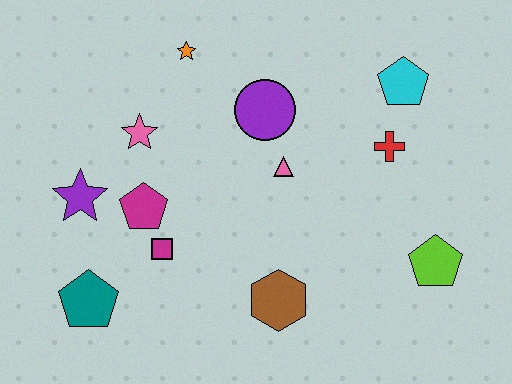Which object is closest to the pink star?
The magenta pentagon is closest to the pink star.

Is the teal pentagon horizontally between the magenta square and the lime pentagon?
No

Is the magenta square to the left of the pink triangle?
Yes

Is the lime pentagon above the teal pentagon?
Yes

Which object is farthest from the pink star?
The lime pentagon is farthest from the pink star.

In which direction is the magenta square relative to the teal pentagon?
The magenta square is to the right of the teal pentagon.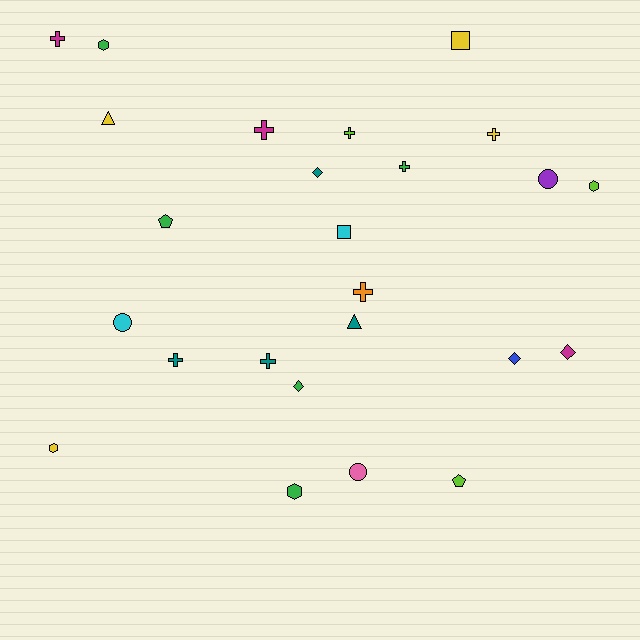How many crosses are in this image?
There are 8 crosses.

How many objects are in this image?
There are 25 objects.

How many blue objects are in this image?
There is 1 blue object.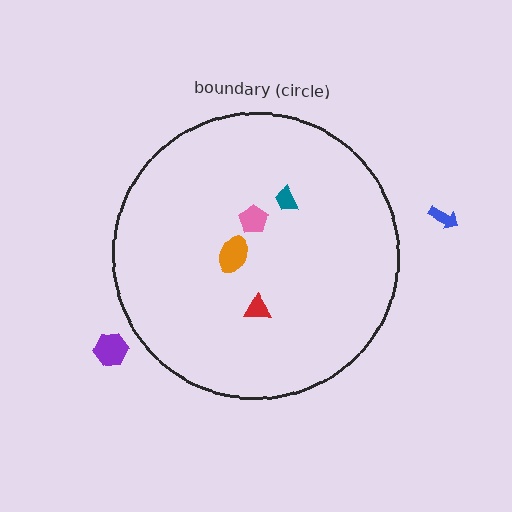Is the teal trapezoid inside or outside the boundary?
Inside.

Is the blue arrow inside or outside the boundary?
Outside.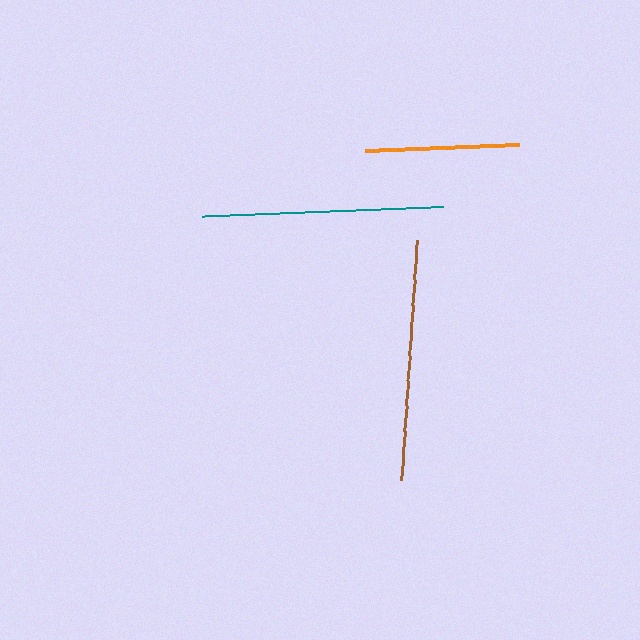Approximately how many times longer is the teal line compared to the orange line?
The teal line is approximately 1.6 times the length of the orange line.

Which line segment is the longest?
The teal line is the longest at approximately 242 pixels.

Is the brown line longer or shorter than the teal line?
The teal line is longer than the brown line.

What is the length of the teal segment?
The teal segment is approximately 242 pixels long.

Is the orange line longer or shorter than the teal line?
The teal line is longer than the orange line.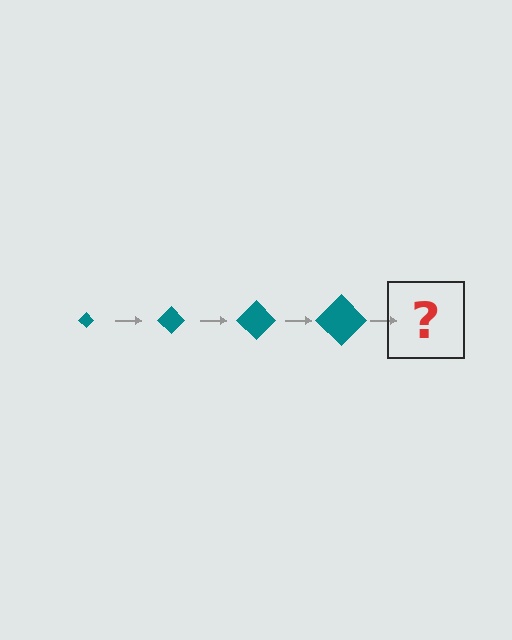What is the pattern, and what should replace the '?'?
The pattern is that the diamond gets progressively larger each step. The '?' should be a teal diamond, larger than the previous one.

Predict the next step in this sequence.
The next step is a teal diamond, larger than the previous one.